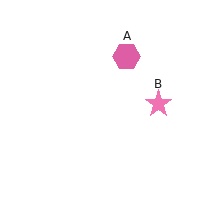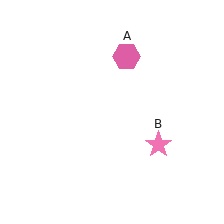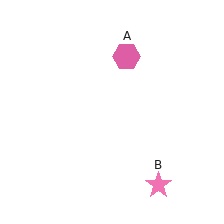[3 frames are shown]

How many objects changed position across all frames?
1 object changed position: pink star (object B).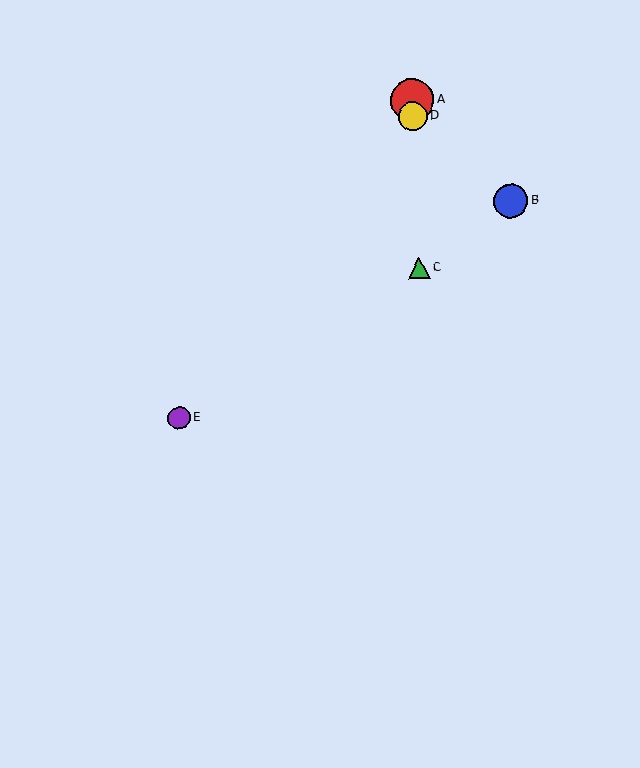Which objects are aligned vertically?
Objects A, C, D are aligned vertically.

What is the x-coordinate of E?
Object E is at x≈179.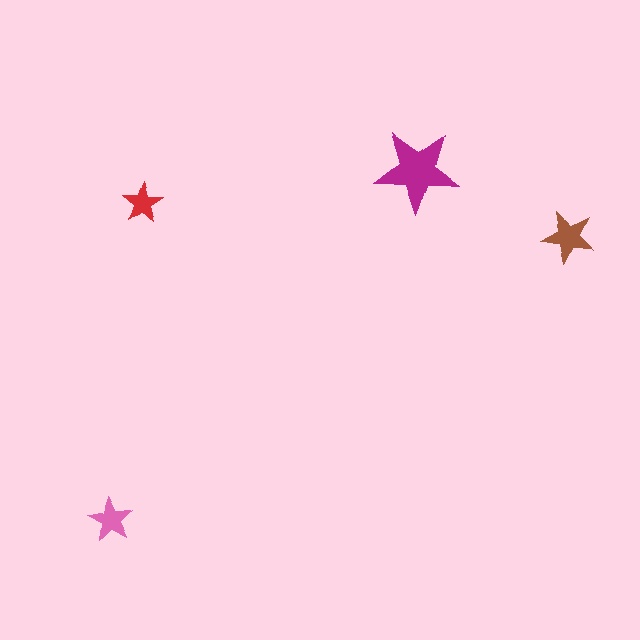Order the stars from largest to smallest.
the magenta one, the brown one, the pink one, the red one.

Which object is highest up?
The magenta star is topmost.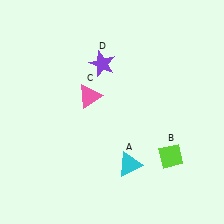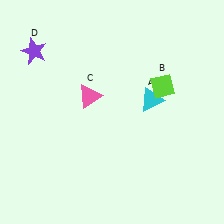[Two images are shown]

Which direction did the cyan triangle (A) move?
The cyan triangle (A) moved up.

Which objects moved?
The objects that moved are: the cyan triangle (A), the lime diamond (B), the purple star (D).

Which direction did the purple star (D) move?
The purple star (D) moved left.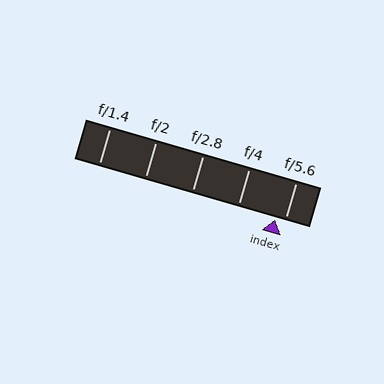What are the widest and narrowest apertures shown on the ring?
The widest aperture shown is f/1.4 and the narrowest is f/5.6.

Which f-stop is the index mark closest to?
The index mark is closest to f/5.6.